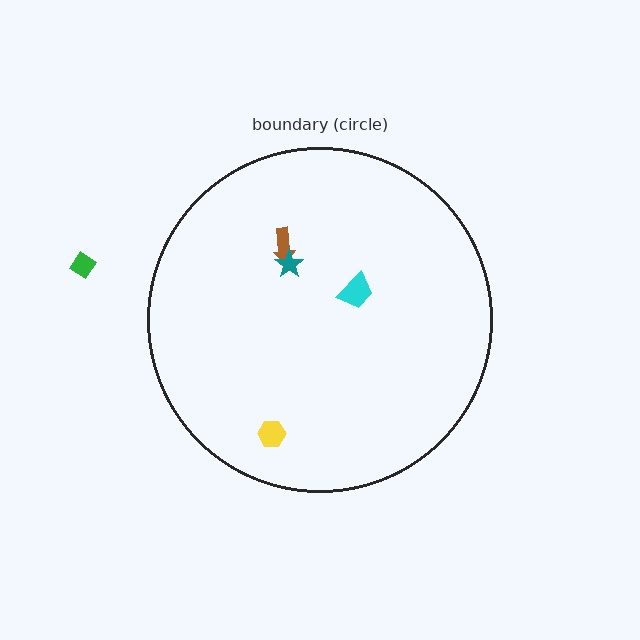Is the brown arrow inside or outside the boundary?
Inside.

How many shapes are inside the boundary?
4 inside, 1 outside.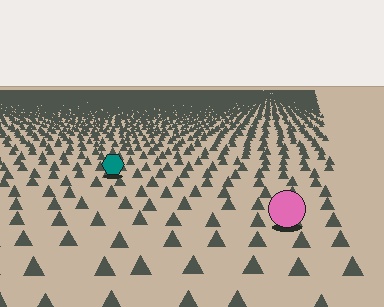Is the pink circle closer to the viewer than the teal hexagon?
Yes. The pink circle is closer — you can tell from the texture gradient: the ground texture is coarser near it.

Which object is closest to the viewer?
The pink circle is closest. The texture marks near it are larger and more spread out.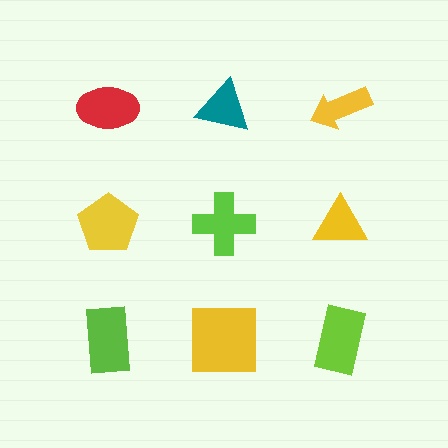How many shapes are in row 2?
3 shapes.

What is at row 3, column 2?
A yellow square.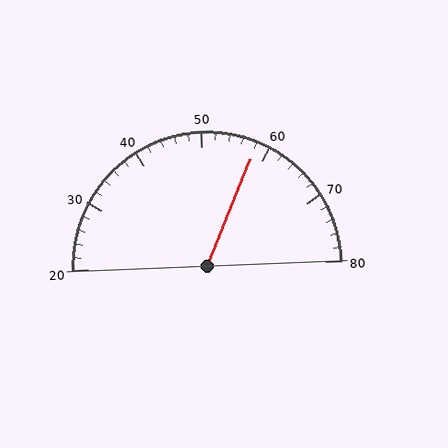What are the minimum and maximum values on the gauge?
The gauge ranges from 20 to 80.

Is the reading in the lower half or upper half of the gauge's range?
The reading is in the upper half of the range (20 to 80).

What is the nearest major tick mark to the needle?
The nearest major tick mark is 60.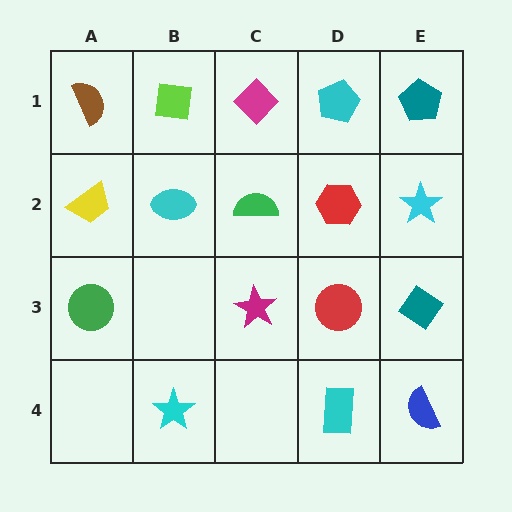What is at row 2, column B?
A cyan ellipse.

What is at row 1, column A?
A brown semicircle.